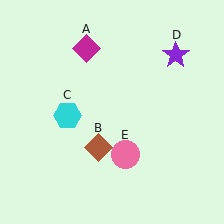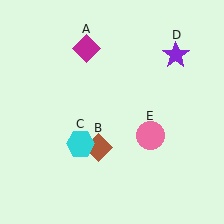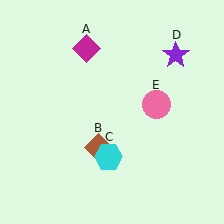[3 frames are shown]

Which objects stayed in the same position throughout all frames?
Magenta diamond (object A) and brown diamond (object B) and purple star (object D) remained stationary.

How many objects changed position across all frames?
2 objects changed position: cyan hexagon (object C), pink circle (object E).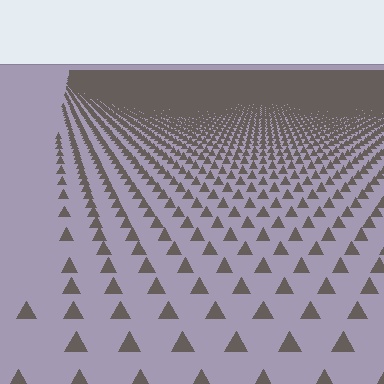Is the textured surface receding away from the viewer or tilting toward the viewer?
The surface is receding away from the viewer. Texture elements get smaller and denser toward the top.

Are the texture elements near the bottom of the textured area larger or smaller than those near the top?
Larger. Near the bottom, elements are closer to the viewer and appear at a bigger on-screen size.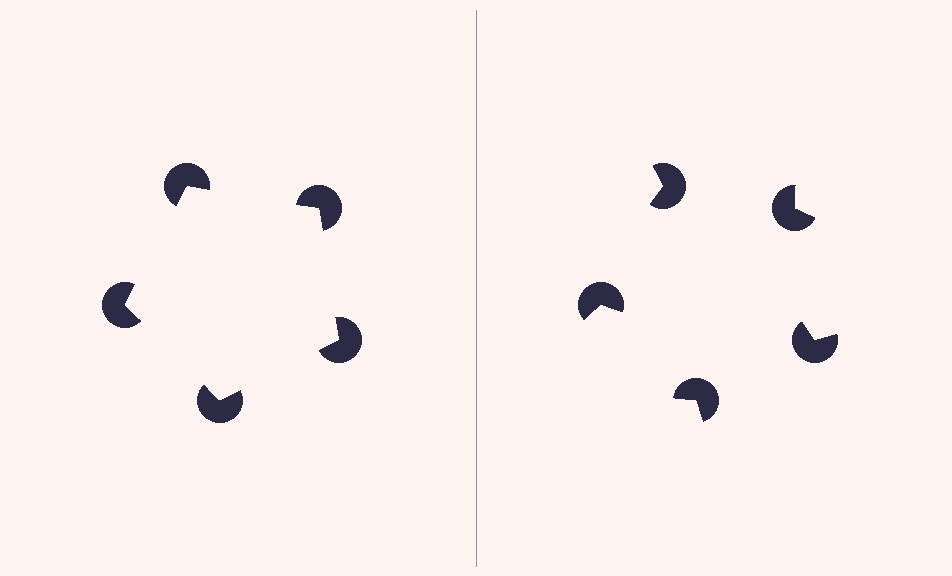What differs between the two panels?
The pac-man discs are positioned identically on both sides; only the wedge orientations differ. On the left they align to a pentagon; on the right they are misaligned.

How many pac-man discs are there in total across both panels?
10 — 5 on each side.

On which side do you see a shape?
An illusory pentagon appears on the left side. On the right side the wedge cuts are rotated, so no coherent shape forms.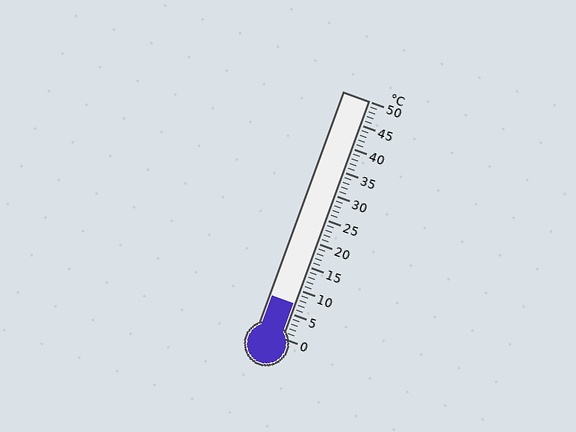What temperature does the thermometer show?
The thermometer shows approximately 7°C.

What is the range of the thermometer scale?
The thermometer scale ranges from 0°C to 50°C.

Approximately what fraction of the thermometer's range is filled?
The thermometer is filled to approximately 15% of its range.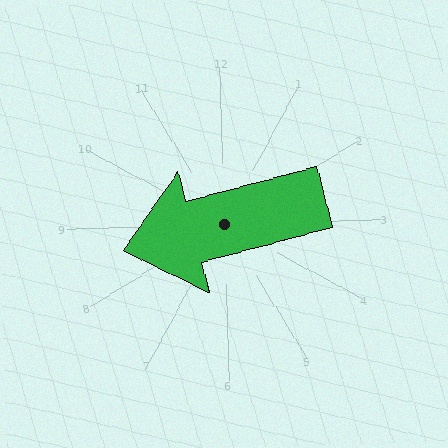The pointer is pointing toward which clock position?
Roughly 9 o'clock.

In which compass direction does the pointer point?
West.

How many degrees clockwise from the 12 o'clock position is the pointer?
Approximately 257 degrees.